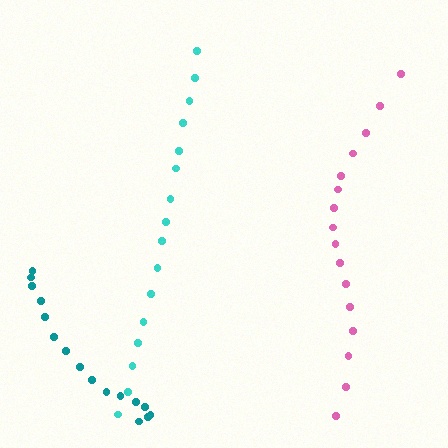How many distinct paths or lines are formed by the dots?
There are 3 distinct paths.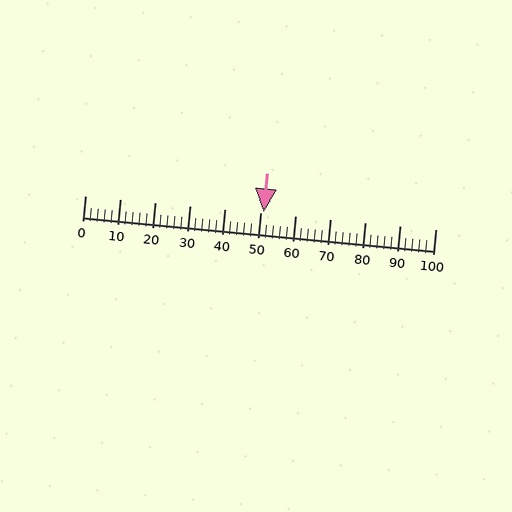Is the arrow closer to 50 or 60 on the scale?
The arrow is closer to 50.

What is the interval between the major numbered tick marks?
The major tick marks are spaced 10 units apart.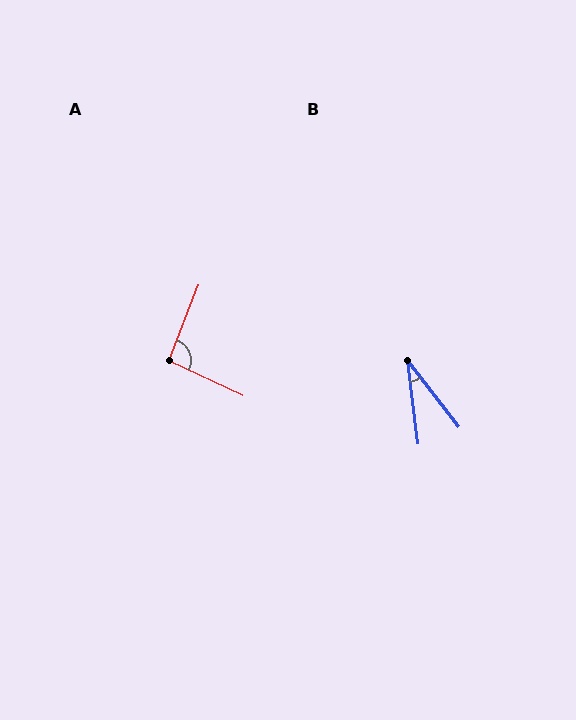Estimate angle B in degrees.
Approximately 30 degrees.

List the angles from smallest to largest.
B (30°), A (94°).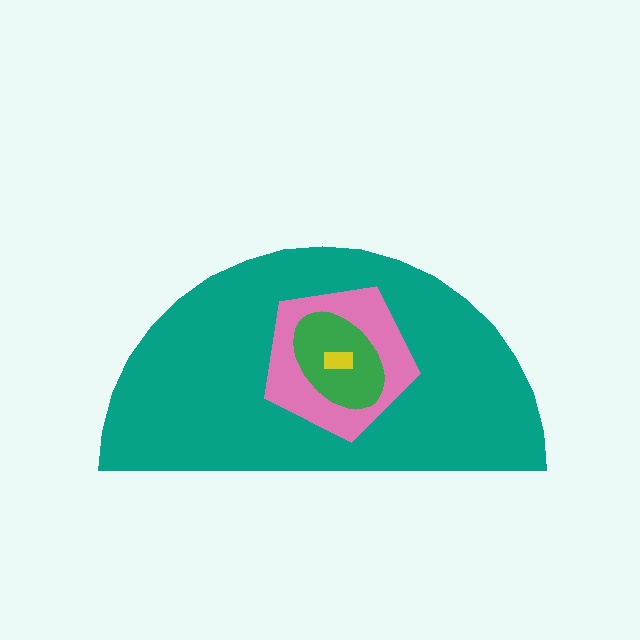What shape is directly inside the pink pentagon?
The green ellipse.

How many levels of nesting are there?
4.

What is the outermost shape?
The teal semicircle.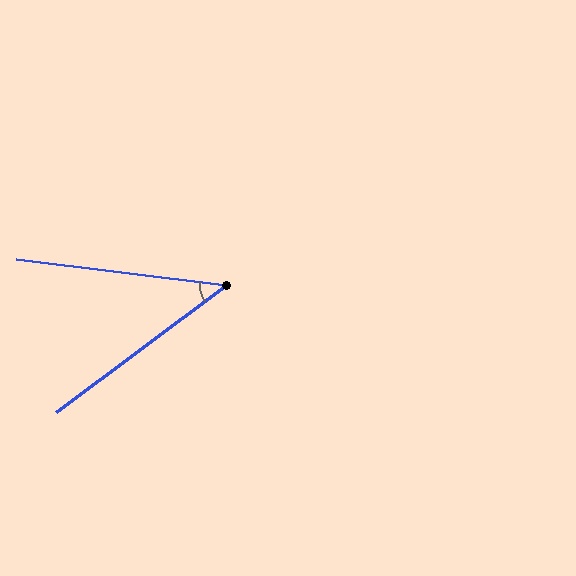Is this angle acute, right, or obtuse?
It is acute.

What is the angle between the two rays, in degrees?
Approximately 44 degrees.